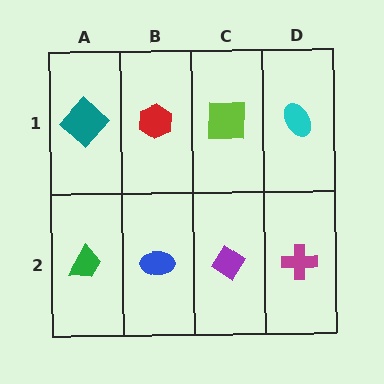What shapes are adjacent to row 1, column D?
A magenta cross (row 2, column D), a lime square (row 1, column C).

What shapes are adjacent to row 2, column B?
A red hexagon (row 1, column B), a green trapezoid (row 2, column A), a purple diamond (row 2, column C).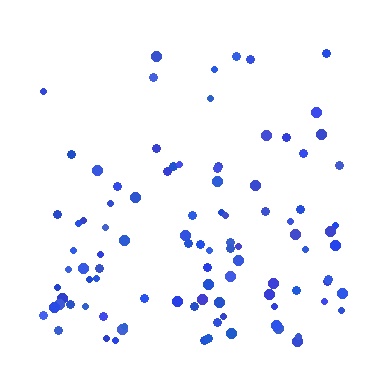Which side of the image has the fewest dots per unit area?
The top.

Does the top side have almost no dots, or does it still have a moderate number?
Still a moderate number, just noticeably fewer than the bottom.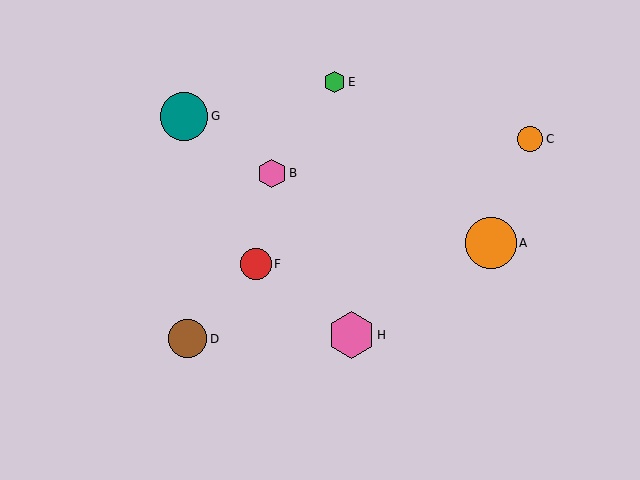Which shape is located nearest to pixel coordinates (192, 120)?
The teal circle (labeled G) at (184, 116) is nearest to that location.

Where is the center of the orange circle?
The center of the orange circle is at (530, 139).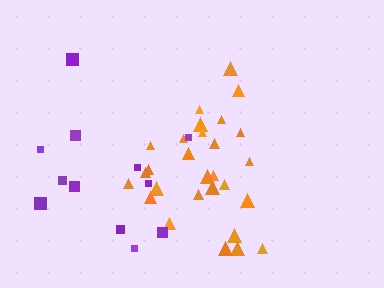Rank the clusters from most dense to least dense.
orange, purple.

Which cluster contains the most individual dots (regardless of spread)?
Orange (28).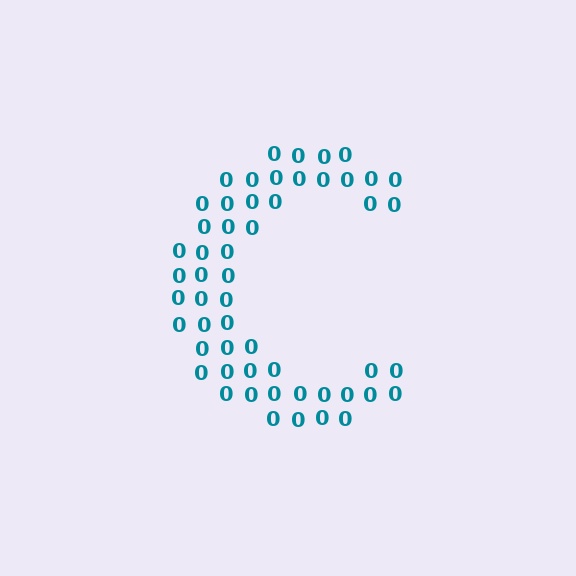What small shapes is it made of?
It is made of small digit 0's.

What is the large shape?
The large shape is the letter C.